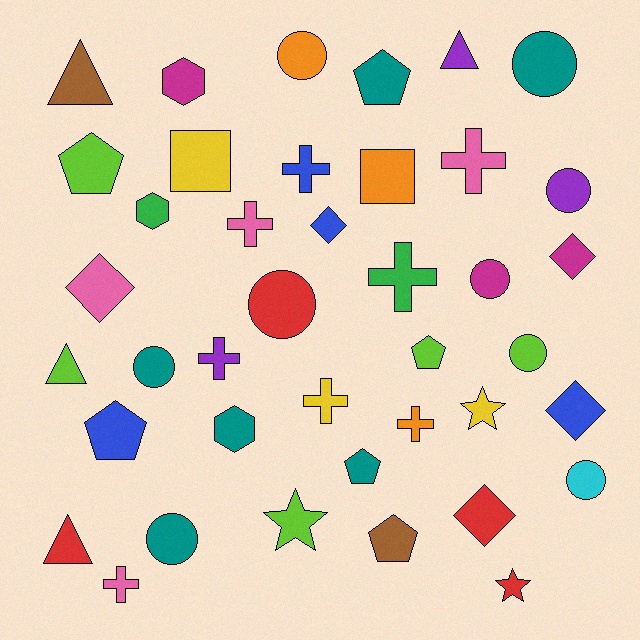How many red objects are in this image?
There are 4 red objects.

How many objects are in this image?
There are 40 objects.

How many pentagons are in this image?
There are 6 pentagons.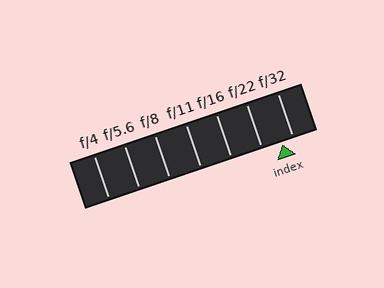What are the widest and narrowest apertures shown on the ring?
The widest aperture shown is f/4 and the narrowest is f/32.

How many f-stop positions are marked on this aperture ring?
There are 7 f-stop positions marked.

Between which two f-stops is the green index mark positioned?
The index mark is between f/22 and f/32.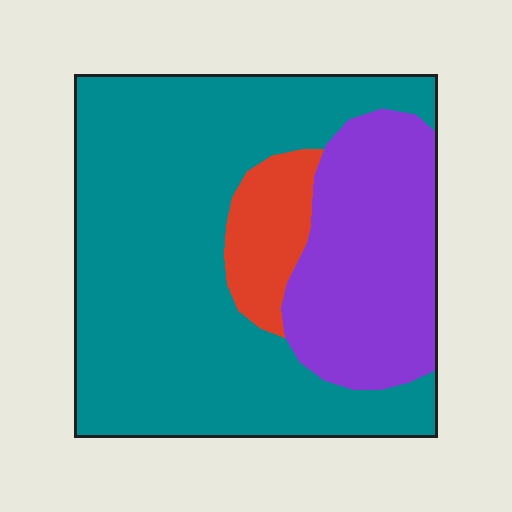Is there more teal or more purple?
Teal.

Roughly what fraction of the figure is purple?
Purple takes up about one quarter (1/4) of the figure.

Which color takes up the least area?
Red, at roughly 10%.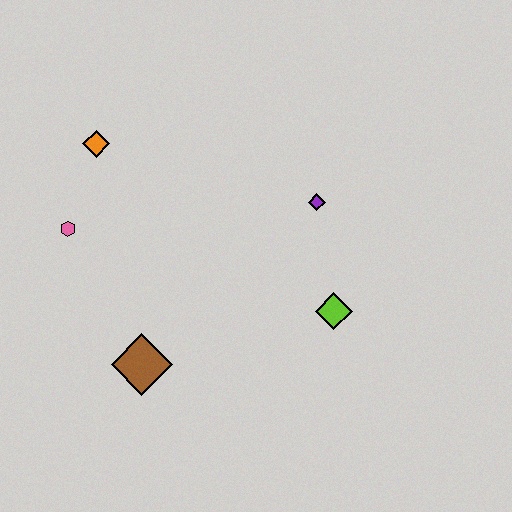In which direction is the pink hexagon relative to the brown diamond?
The pink hexagon is above the brown diamond.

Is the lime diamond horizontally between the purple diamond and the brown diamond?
No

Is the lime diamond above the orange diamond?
No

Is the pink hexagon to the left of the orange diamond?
Yes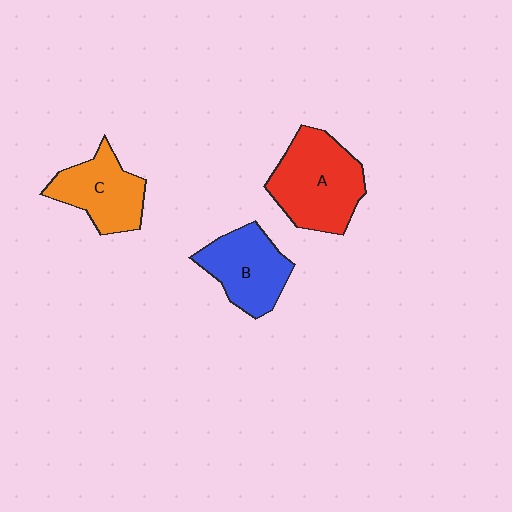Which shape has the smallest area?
Shape C (orange).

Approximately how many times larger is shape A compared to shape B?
Approximately 1.3 times.